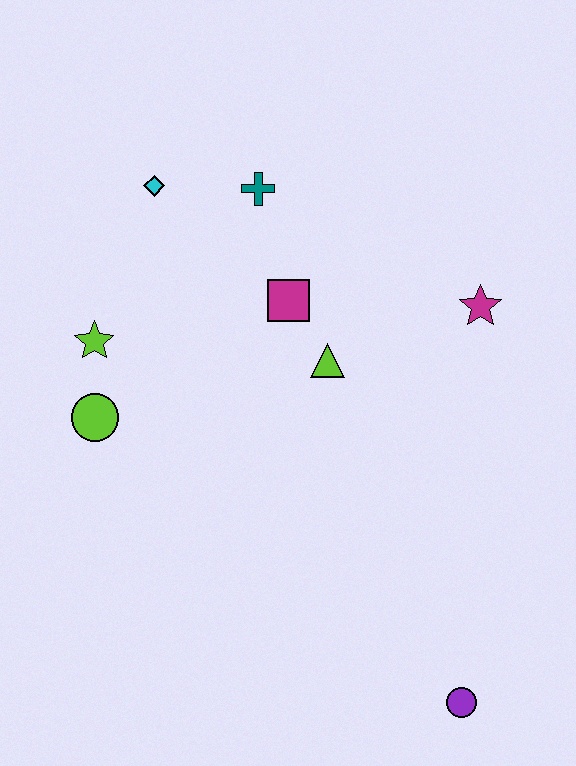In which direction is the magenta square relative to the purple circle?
The magenta square is above the purple circle.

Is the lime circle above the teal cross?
No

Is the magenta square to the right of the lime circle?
Yes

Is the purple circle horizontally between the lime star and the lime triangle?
No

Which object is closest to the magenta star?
The lime triangle is closest to the magenta star.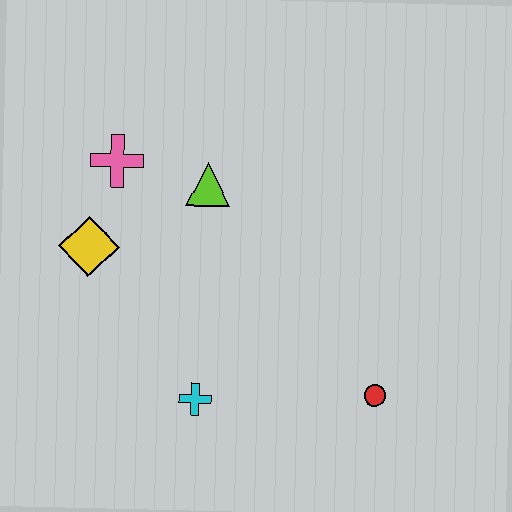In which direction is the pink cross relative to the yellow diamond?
The pink cross is above the yellow diamond.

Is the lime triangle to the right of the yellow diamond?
Yes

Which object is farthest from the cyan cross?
The pink cross is farthest from the cyan cross.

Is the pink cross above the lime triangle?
Yes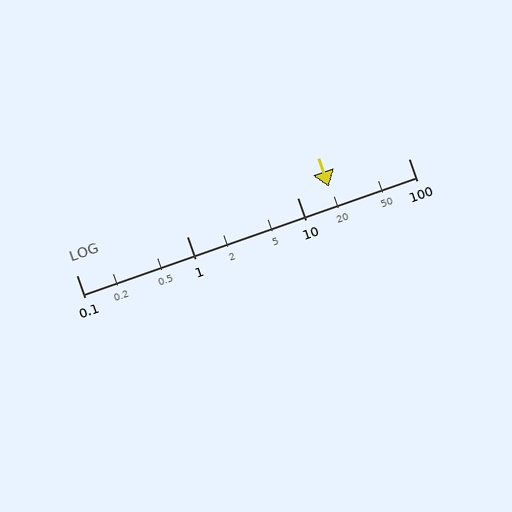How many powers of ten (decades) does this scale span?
The scale spans 3 decades, from 0.1 to 100.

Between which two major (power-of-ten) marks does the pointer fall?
The pointer is between 10 and 100.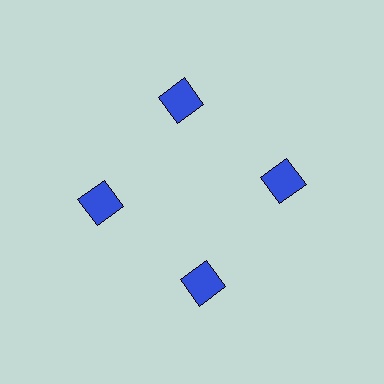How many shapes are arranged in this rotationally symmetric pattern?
There are 4 shapes, arranged in 4 groups of 1.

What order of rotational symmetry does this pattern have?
This pattern has 4-fold rotational symmetry.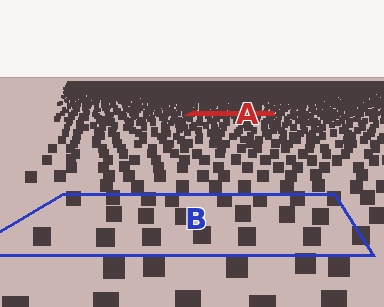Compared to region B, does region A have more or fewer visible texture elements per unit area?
Region A has more texture elements per unit area — they are packed more densely because it is farther away.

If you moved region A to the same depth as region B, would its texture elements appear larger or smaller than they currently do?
They would appear larger. At a closer depth, the same texture elements are projected at a bigger on-screen size.